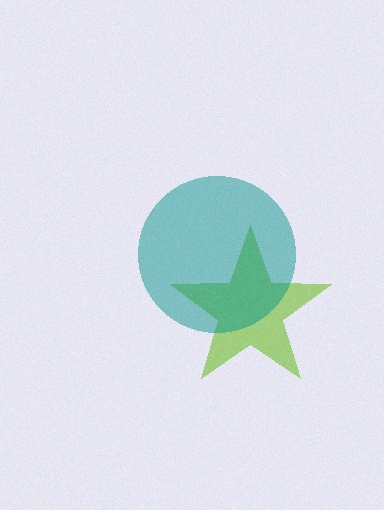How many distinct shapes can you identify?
There are 2 distinct shapes: a lime star, a teal circle.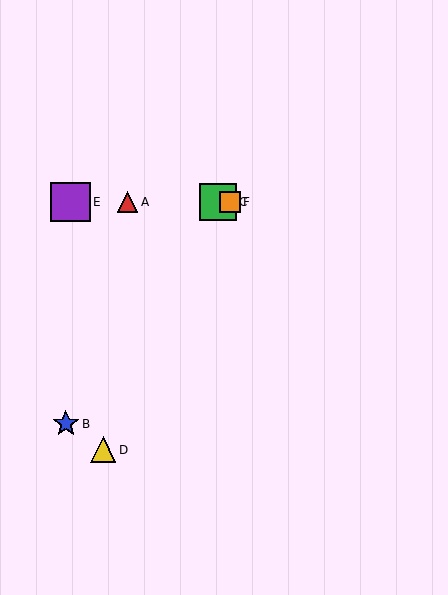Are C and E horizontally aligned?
Yes, both are at y≈202.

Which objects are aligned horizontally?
Objects A, C, E, F are aligned horizontally.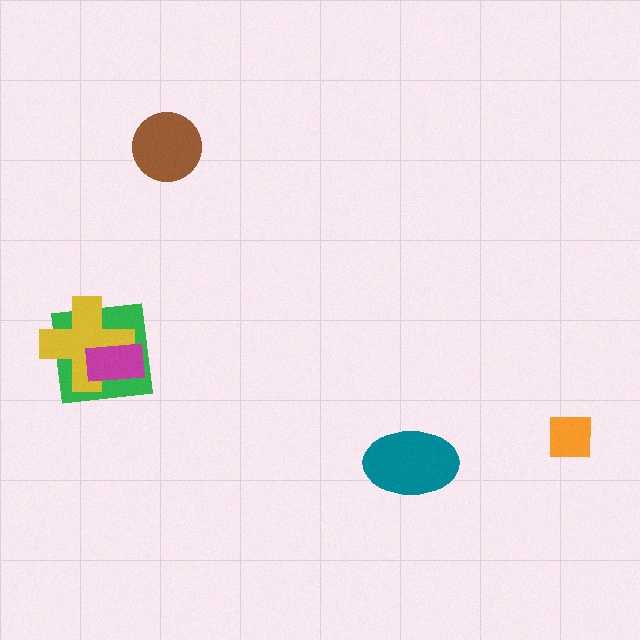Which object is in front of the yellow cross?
The magenta rectangle is in front of the yellow cross.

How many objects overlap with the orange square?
0 objects overlap with the orange square.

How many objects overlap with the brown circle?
0 objects overlap with the brown circle.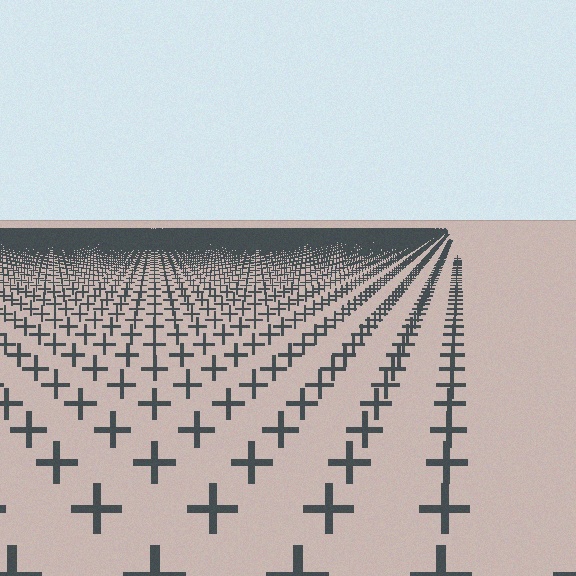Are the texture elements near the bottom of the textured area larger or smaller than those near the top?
Larger. Near the bottom, elements are closer to the viewer and appear at a bigger on-screen size.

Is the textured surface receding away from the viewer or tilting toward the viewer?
The surface is receding away from the viewer. Texture elements get smaller and denser toward the top.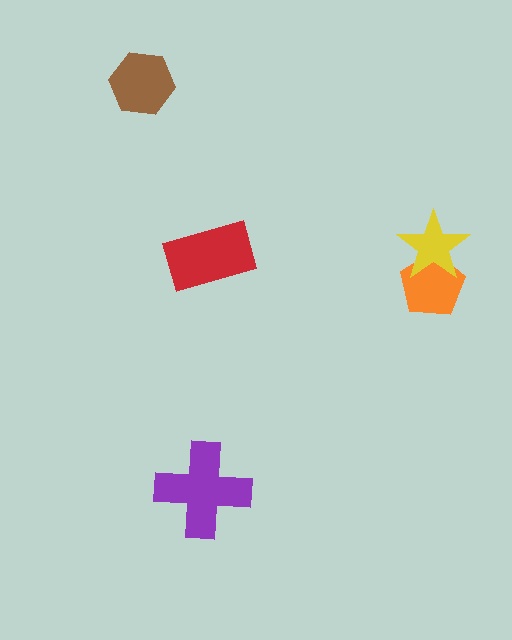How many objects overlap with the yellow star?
1 object overlaps with the yellow star.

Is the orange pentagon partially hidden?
Yes, it is partially covered by another shape.